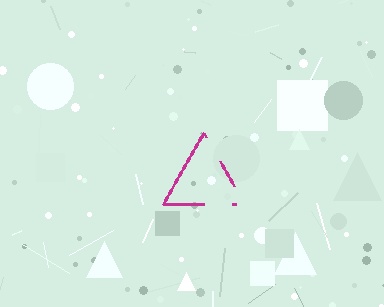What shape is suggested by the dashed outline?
The dashed outline suggests a triangle.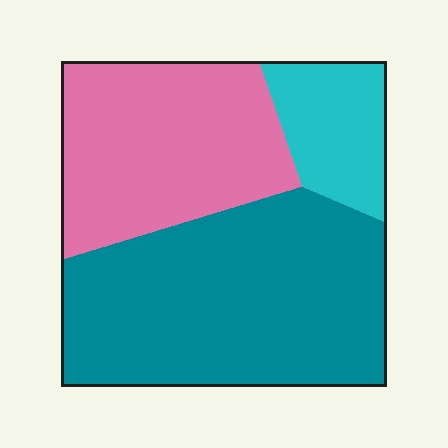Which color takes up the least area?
Cyan, at roughly 15%.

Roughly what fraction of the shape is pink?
Pink takes up between a third and a half of the shape.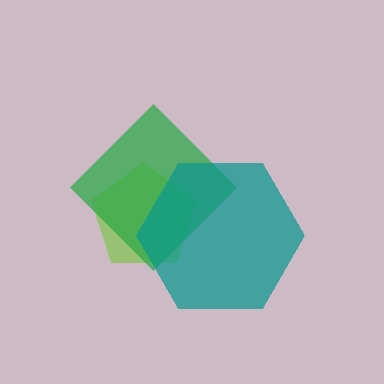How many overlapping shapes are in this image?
There are 3 overlapping shapes in the image.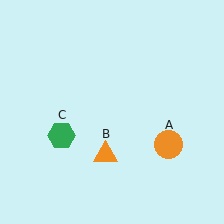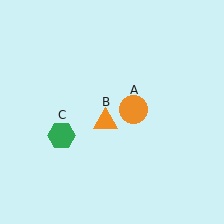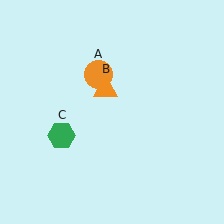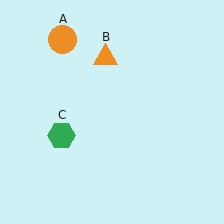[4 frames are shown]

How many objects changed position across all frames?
2 objects changed position: orange circle (object A), orange triangle (object B).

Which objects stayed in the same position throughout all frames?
Green hexagon (object C) remained stationary.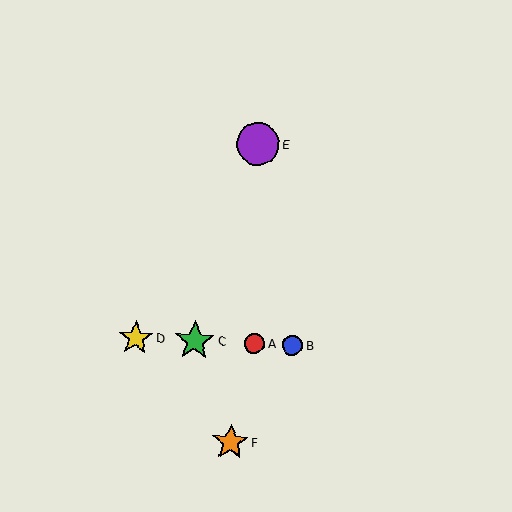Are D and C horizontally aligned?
Yes, both are at y≈338.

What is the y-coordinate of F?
Object F is at y≈442.